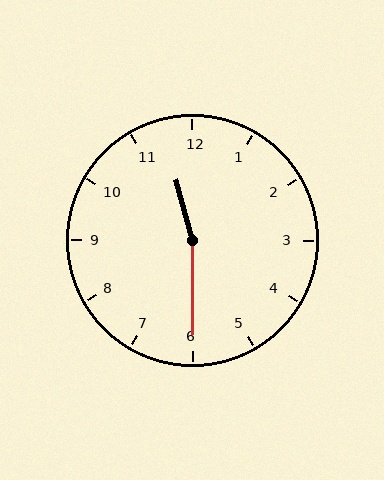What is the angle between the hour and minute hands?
Approximately 165 degrees.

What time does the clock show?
11:30.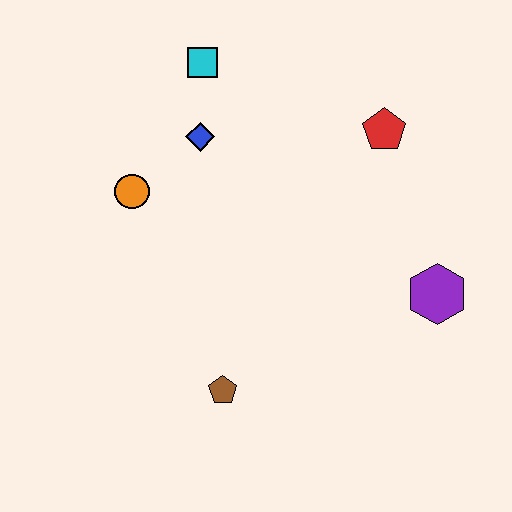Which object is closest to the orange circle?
The blue diamond is closest to the orange circle.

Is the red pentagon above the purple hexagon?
Yes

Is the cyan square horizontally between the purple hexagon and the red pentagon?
No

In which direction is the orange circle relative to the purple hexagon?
The orange circle is to the left of the purple hexagon.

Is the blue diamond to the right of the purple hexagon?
No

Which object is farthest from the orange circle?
The purple hexagon is farthest from the orange circle.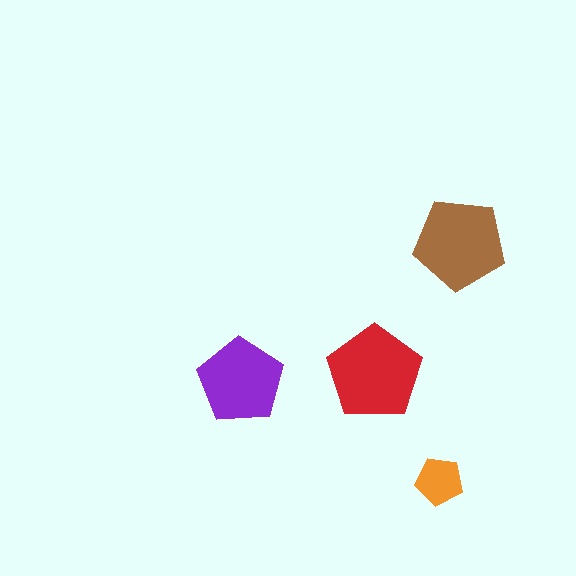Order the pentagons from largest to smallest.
the red one, the brown one, the purple one, the orange one.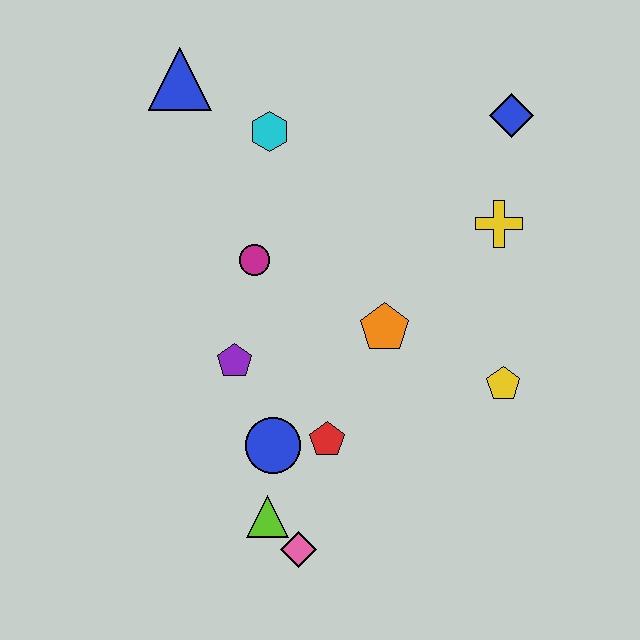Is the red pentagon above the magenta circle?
No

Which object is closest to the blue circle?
The red pentagon is closest to the blue circle.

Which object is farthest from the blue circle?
The blue diamond is farthest from the blue circle.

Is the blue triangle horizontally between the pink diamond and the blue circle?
No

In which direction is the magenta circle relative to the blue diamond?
The magenta circle is to the left of the blue diamond.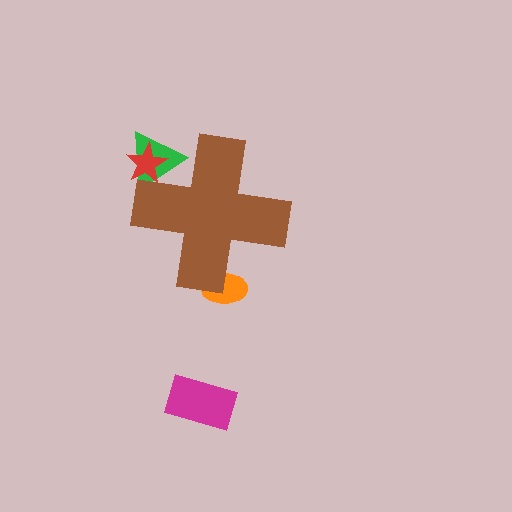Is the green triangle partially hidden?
Yes, the green triangle is partially hidden behind the brown cross.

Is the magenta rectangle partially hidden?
No, the magenta rectangle is fully visible.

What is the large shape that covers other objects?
A brown cross.